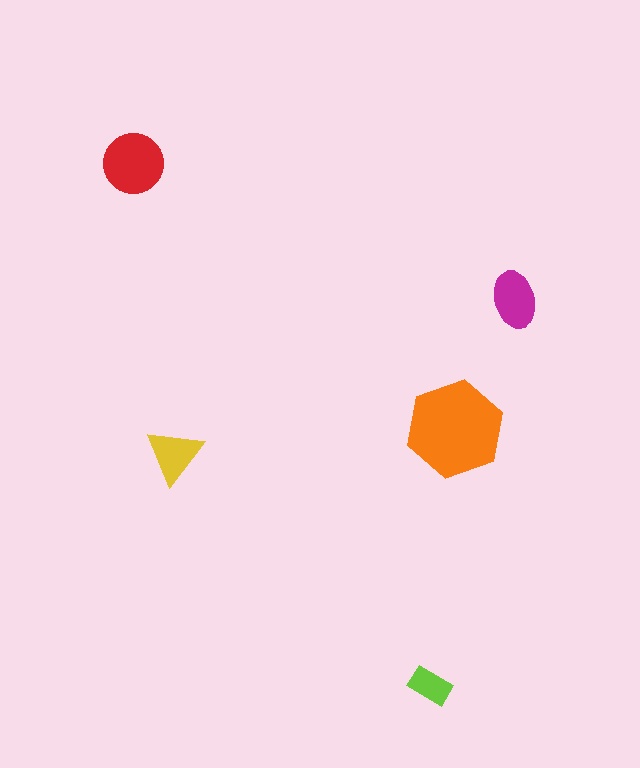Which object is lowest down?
The lime rectangle is bottommost.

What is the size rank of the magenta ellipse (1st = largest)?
3rd.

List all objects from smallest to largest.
The lime rectangle, the yellow triangle, the magenta ellipse, the red circle, the orange hexagon.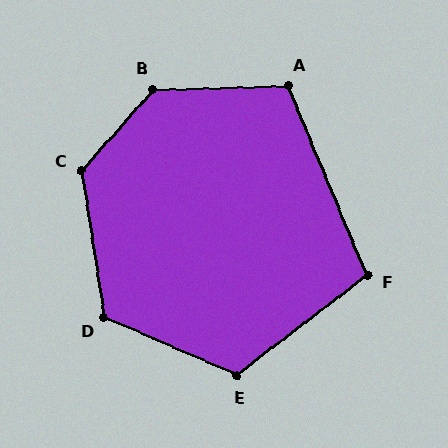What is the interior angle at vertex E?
Approximately 119 degrees (obtuse).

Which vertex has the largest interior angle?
B, at approximately 133 degrees.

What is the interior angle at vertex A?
Approximately 111 degrees (obtuse).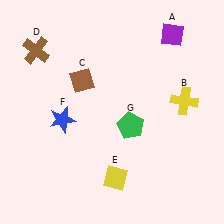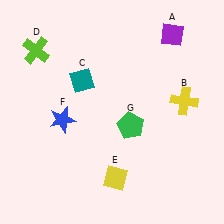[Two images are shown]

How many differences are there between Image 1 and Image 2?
There are 2 differences between the two images.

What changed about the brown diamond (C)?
In Image 1, C is brown. In Image 2, it changed to teal.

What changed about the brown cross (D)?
In Image 1, D is brown. In Image 2, it changed to lime.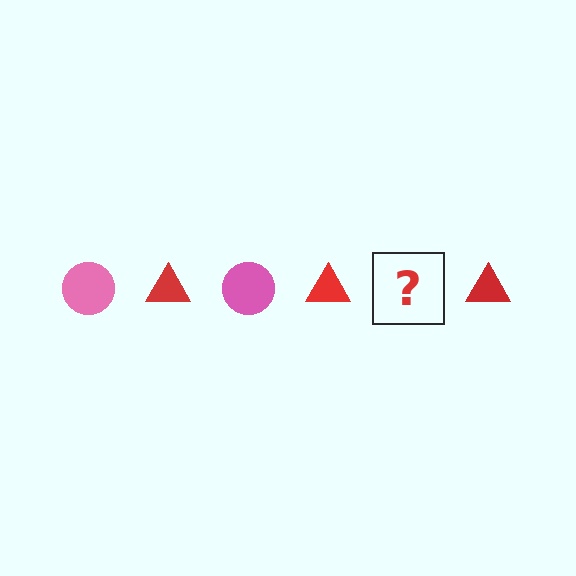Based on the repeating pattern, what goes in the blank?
The blank should be a pink circle.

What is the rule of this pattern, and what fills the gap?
The rule is that the pattern alternates between pink circle and red triangle. The gap should be filled with a pink circle.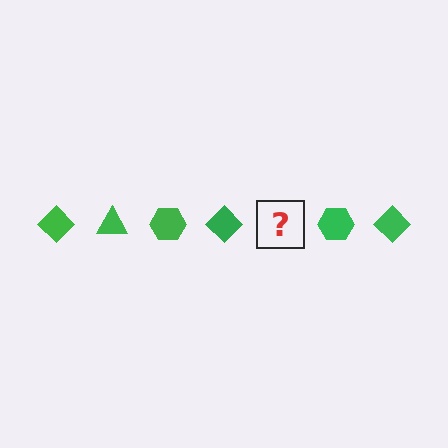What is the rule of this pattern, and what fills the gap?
The rule is that the pattern cycles through diamond, triangle, hexagon shapes in green. The gap should be filled with a green triangle.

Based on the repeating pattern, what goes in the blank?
The blank should be a green triangle.